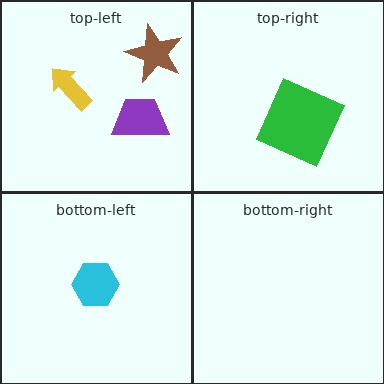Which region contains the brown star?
The top-left region.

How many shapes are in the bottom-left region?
1.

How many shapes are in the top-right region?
1.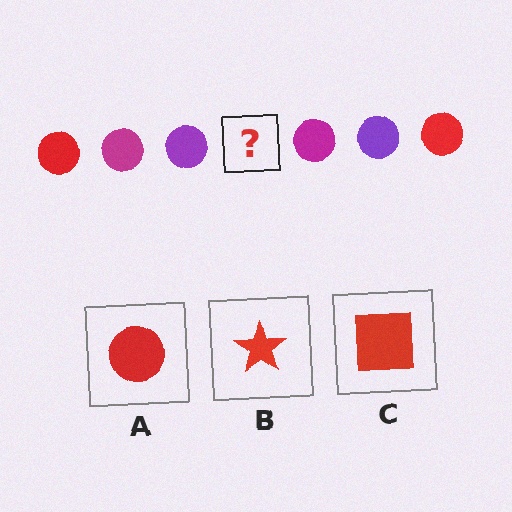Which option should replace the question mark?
Option A.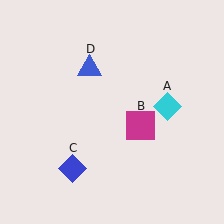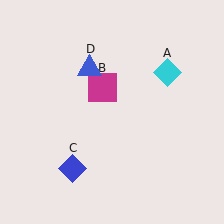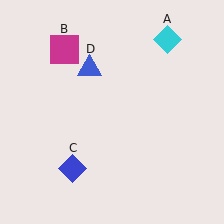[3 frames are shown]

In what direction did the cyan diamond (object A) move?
The cyan diamond (object A) moved up.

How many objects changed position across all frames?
2 objects changed position: cyan diamond (object A), magenta square (object B).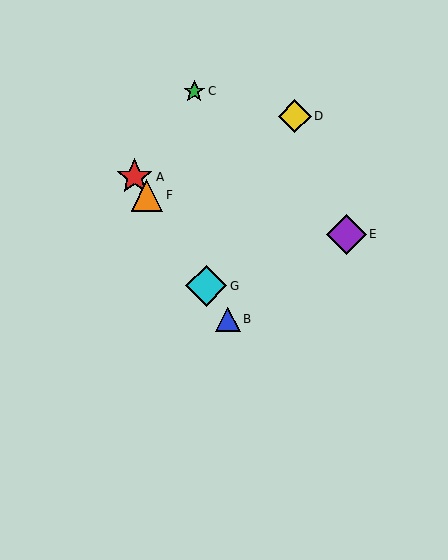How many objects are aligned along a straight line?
4 objects (A, B, F, G) are aligned along a straight line.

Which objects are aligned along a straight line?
Objects A, B, F, G are aligned along a straight line.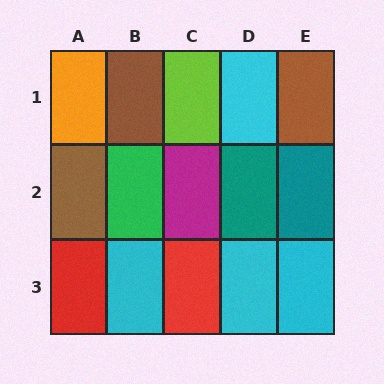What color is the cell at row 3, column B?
Cyan.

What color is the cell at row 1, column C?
Lime.